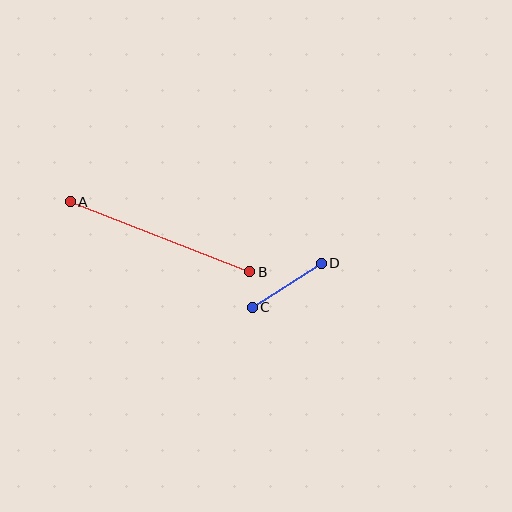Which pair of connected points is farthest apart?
Points A and B are farthest apart.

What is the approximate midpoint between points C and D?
The midpoint is at approximately (287, 285) pixels.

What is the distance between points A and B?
The distance is approximately 193 pixels.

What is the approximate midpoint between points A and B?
The midpoint is at approximately (160, 237) pixels.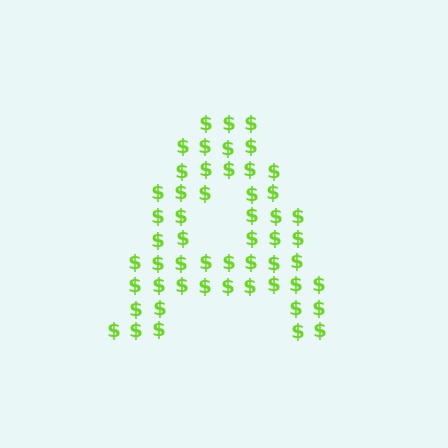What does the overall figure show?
The overall figure shows the letter A.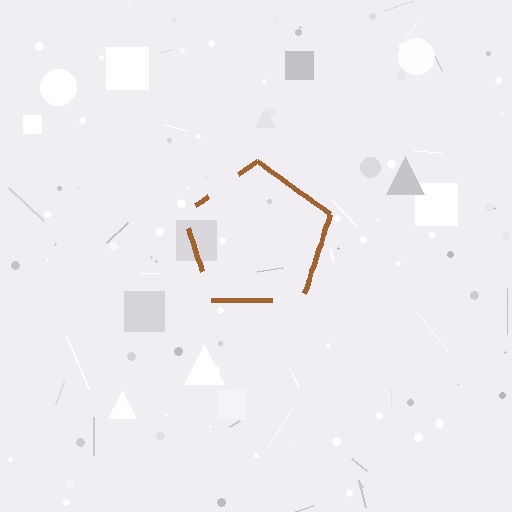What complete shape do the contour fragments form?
The contour fragments form a pentagon.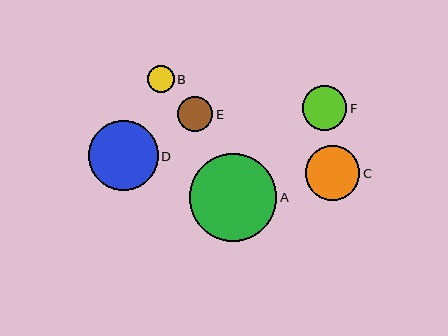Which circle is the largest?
Circle A is the largest with a size of approximately 88 pixels.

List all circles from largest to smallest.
From largest to smallest: A, D, C, F, E, B.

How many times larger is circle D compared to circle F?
Circle D is approximately 1.6 times the size of circle F.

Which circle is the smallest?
Circle B is the smallest with a size of approximately 27 pixels.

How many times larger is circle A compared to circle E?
Circle A is approximately 2.5 times the size of circle E.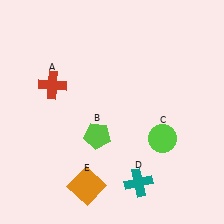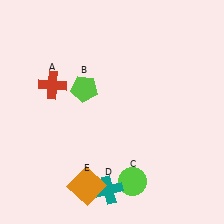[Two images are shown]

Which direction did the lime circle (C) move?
The lime circle (C) moved down.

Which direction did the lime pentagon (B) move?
The lime pentagon (B) moved up.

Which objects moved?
The objects that moved are: the lime pentagon (B), the lime circle (C), the teal cross (D).